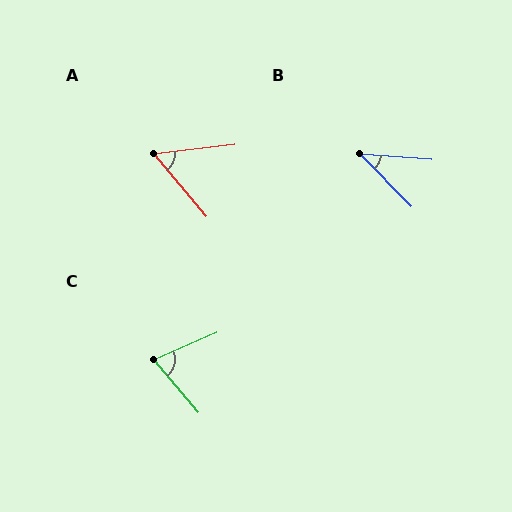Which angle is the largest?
C, at approximately 73 degrees.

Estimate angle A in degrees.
Approximately 56 degrees.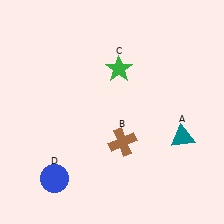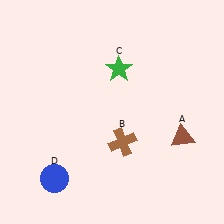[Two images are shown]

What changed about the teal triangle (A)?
In Image 1, A is teal. In Image 2, it changed to brown.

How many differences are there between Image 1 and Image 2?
There is 1 difference between the two images.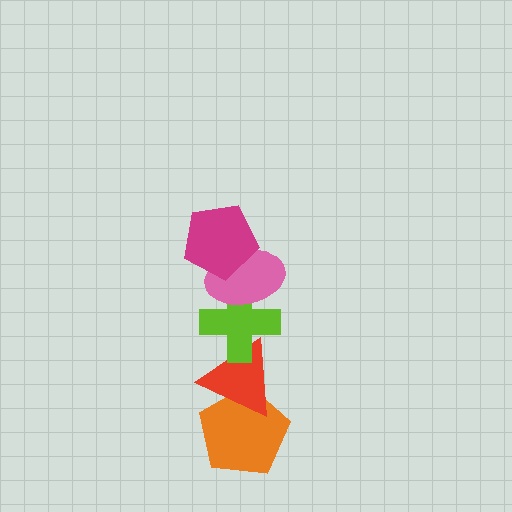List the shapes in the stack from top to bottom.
From top to bottom: the magenta pentagon, the pink ellipse, the lime cross, the red triangle, the orange pentagon.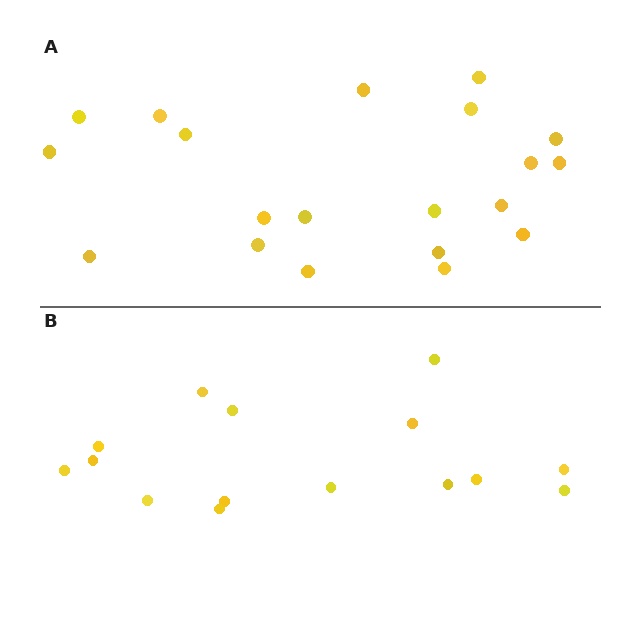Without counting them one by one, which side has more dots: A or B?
Region A (the top region) has more dots.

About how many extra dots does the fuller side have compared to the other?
Region A has about 5 more dots than region B.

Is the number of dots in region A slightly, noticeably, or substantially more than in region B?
Region A has noticeably more, but not dramatically so. The ratio is roughly 1.3 to 1.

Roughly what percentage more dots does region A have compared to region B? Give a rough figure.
About 35% more.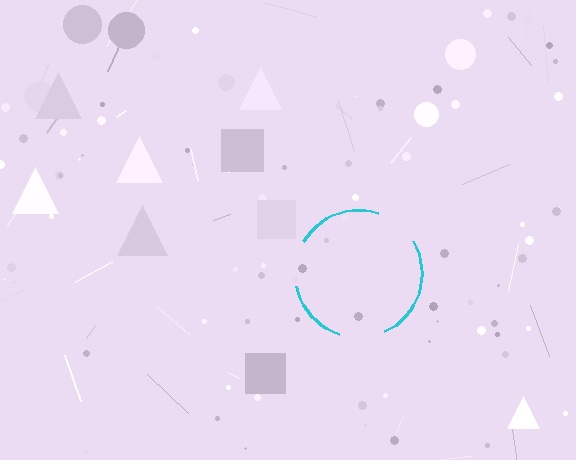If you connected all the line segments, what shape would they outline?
They would outline a circle.